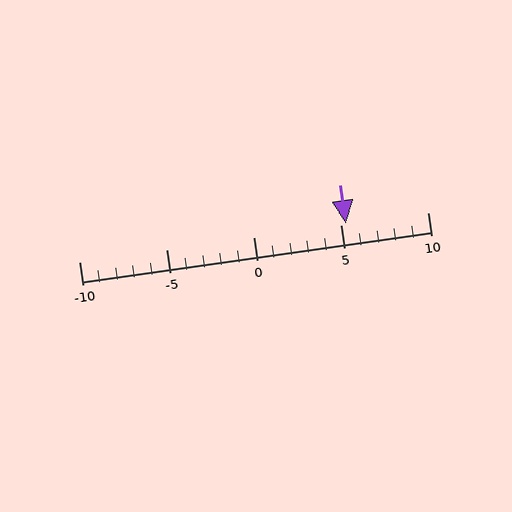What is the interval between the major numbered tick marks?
The major tick marks are spaced 5 units apart.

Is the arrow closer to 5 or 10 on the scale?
The arrow is closer to 5.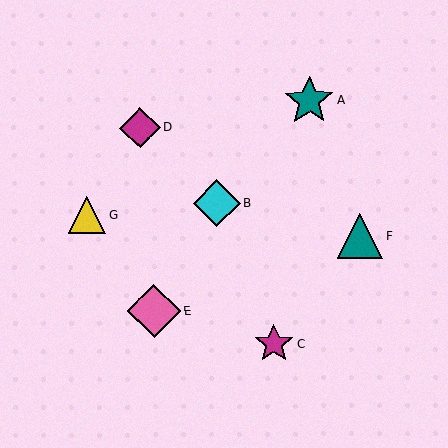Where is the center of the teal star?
The center of the teal star is at (310, 100).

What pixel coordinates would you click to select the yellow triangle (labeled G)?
Click at (87, 215) to select the yellow triangle G.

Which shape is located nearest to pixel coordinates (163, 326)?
The pink diamond (labeled E) at (154, 311) is nearest to that location.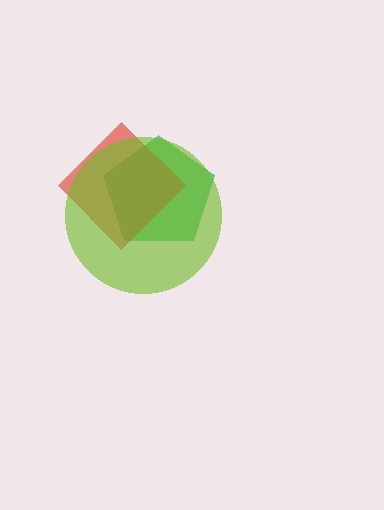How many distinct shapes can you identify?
There are 3 distinct shapes: a green pentagon, a red diamond, a lime circle.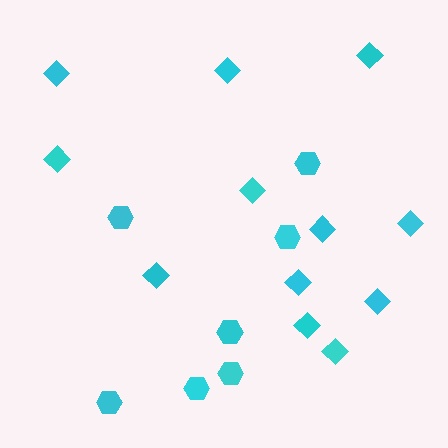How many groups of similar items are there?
There are 2 groups: one group of diamonds (12) and one group of hexagons (7).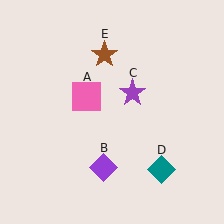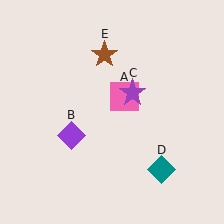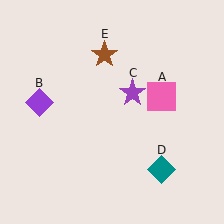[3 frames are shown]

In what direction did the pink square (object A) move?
The pink square (object A) moved right.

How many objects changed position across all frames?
2 objects changed position: pink square (object A), purple diamond (object B).